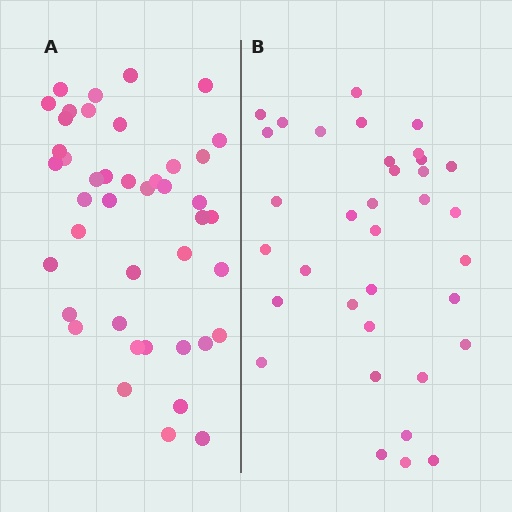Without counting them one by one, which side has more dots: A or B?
Region A (the left region) has more dots.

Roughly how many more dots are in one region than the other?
Region A has roughly 8 or so more dots than region B.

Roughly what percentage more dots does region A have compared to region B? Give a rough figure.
About 25% more.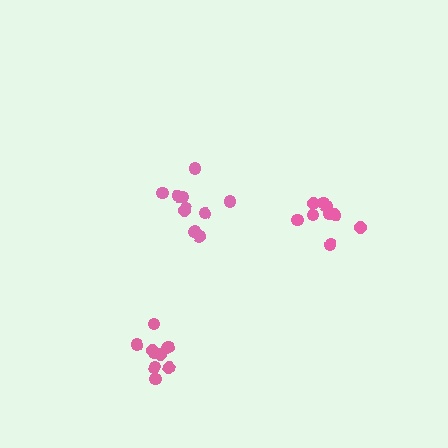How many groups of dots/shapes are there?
There are 3 groups.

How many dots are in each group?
Group 1: 10 dots, Group 2: 11 dots, Group 3: 9 dots (30 total).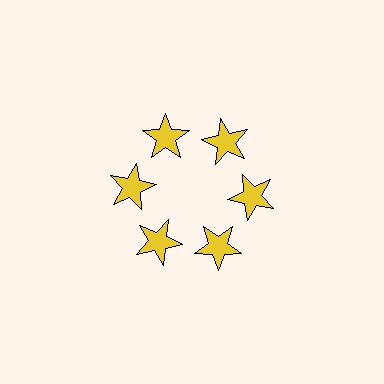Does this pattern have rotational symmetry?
Yes, this pattern has 6-fold rotational symmetry. It looks the same after rotating 60 degrees around the center.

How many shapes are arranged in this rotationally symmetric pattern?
There are 6 shapes, arranged in 6 groups of 1.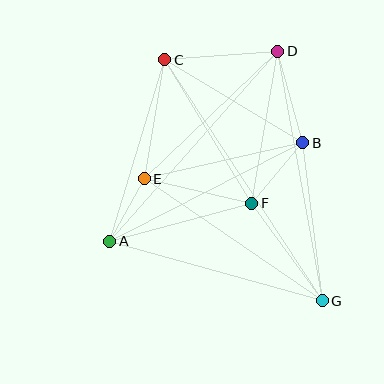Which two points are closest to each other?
Points A and E are closest to each other.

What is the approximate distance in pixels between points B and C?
The distance between B and C is approximately 161 pixels.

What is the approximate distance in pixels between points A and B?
The distance between A and B is approximately 217 pixels.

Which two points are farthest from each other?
Points C and G are farthest from each other.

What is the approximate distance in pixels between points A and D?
The distance between A and D is approximately 253 pixels.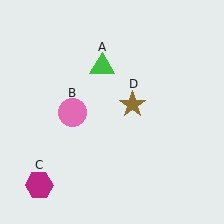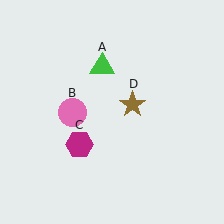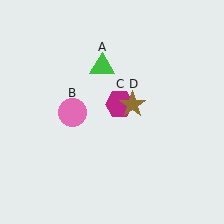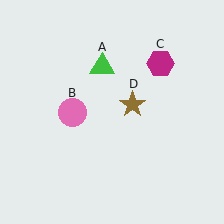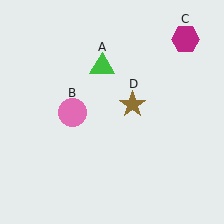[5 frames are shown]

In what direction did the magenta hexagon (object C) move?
The magenta hexagon (object C) moved up and to the right.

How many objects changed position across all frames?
1 object changed position: magenta hexagon (object C).